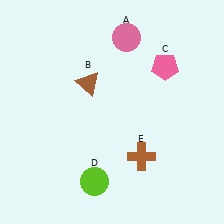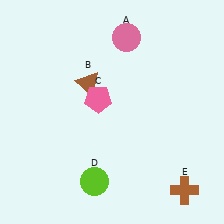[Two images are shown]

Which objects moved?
The objects that moved are: the pink pentagon (C), the brown cross (E).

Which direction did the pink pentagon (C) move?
The pink pentagon (C) moved left.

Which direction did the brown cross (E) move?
The brown cross (E) moved right.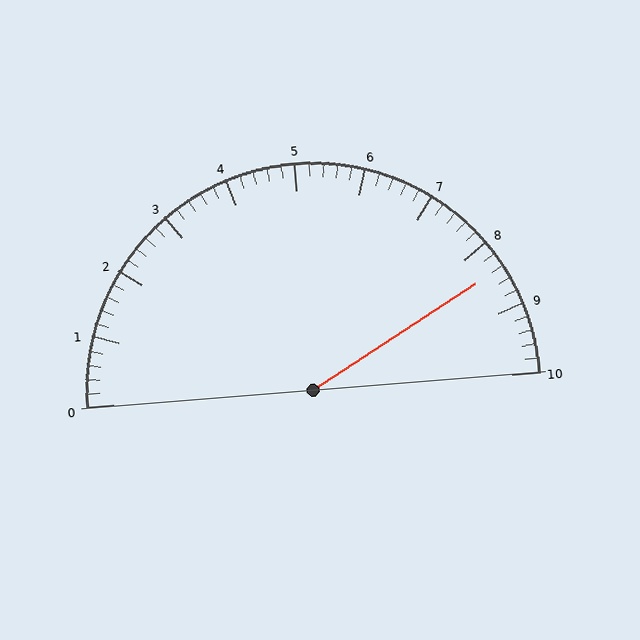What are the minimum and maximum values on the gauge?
The gauge ranges from 0 to 10.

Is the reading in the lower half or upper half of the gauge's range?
The reading is in the upper half of the range (0 to 10).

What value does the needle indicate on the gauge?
The needle indicates approximately 8.4.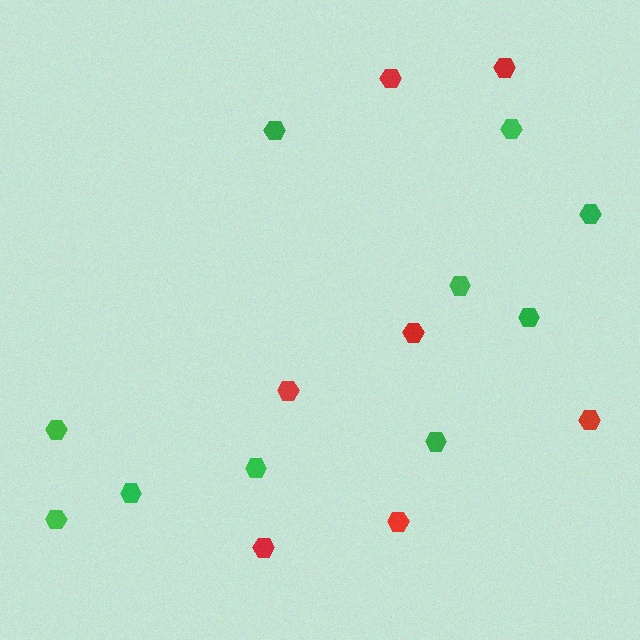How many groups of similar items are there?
There are 2 groups: one group of red hexagons (7) and one group of green hexagons (10).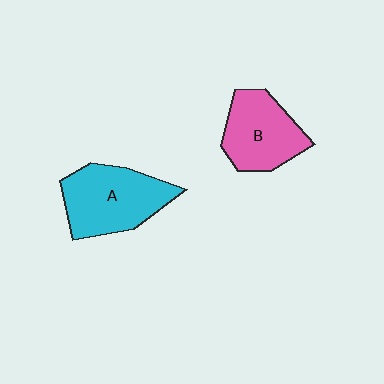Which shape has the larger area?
Shape A (cyan).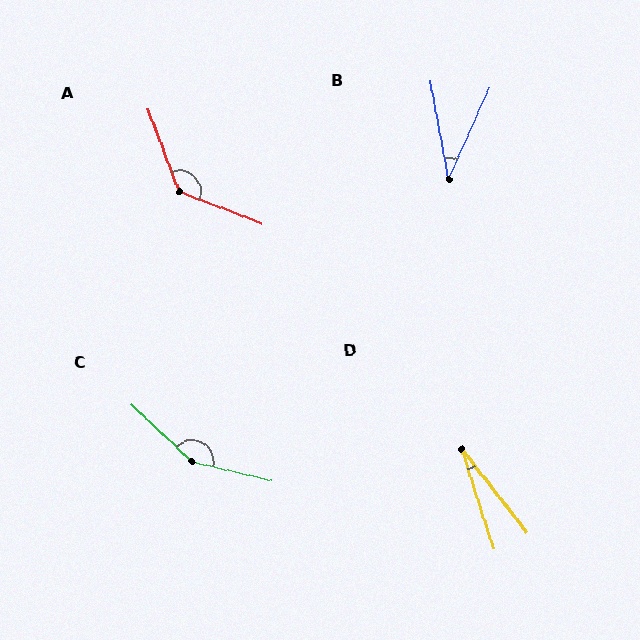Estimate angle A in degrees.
Approximately 131 degrees.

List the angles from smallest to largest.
D (20°), B (35°), A (131°), C (150°).